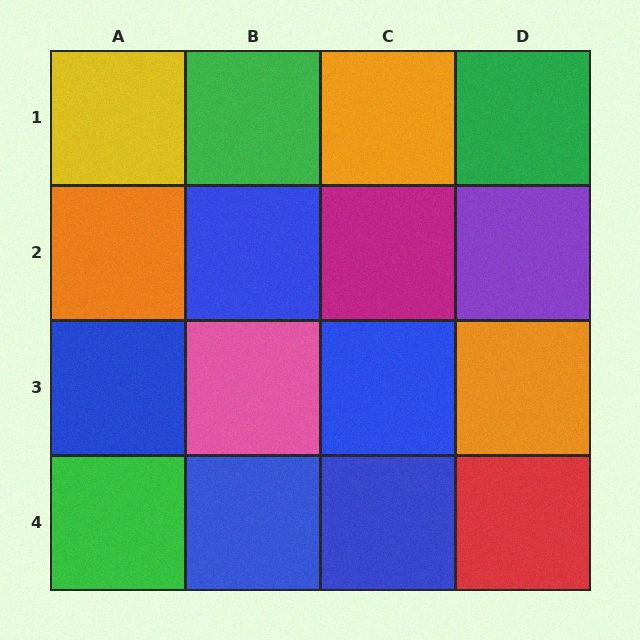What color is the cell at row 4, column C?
Blue.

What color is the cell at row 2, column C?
Magenta.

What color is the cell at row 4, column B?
Blue.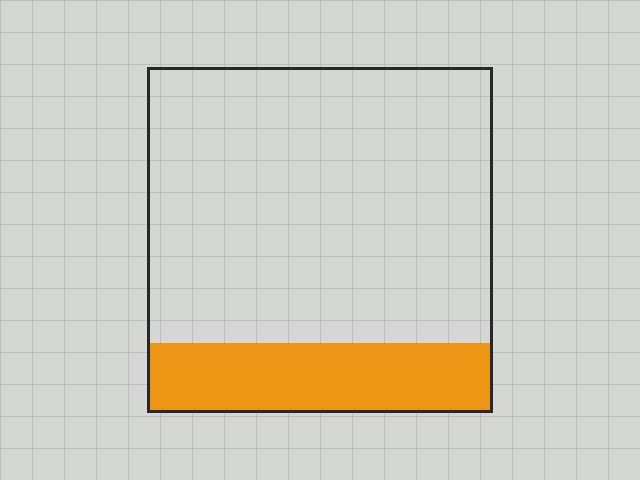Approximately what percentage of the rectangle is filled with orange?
Approximately 20%.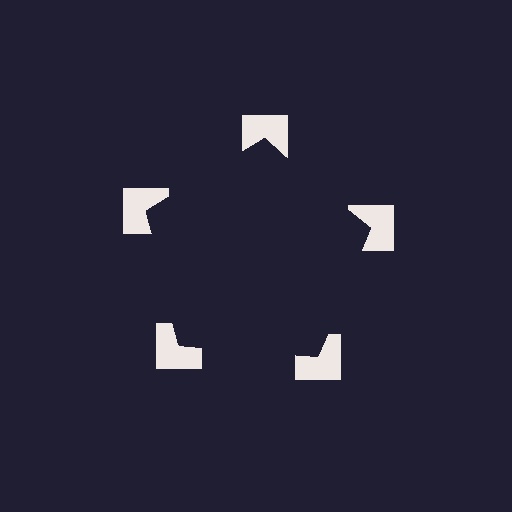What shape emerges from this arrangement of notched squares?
An illusory pentagon — its edges are inferred from the aligned wedge cuts in the notched squares, not physically drawn.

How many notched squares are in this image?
There are 5 — one at each vertex of the illusory pentagon.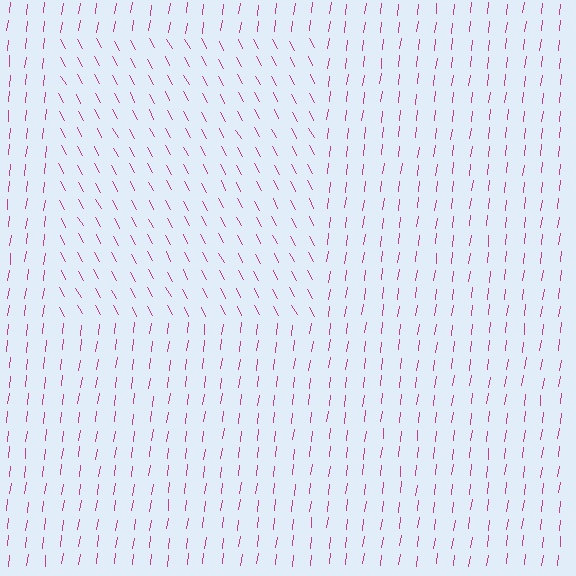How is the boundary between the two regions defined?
The boundary is defined purely by a change in line orientation (approximately 35 degrees difference). All lines are the same color and thickness.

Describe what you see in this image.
The image is filled with small magenta line segments. A rectangle region in the image has lines oriented differently from the surrounding lines, creating a visible texture boundary.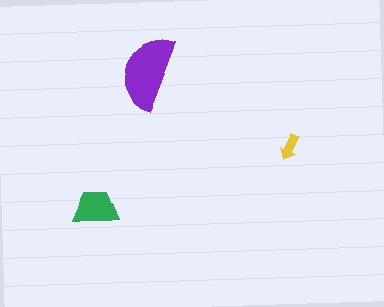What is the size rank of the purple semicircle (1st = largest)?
1st.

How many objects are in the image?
There are 3 objects in the image.